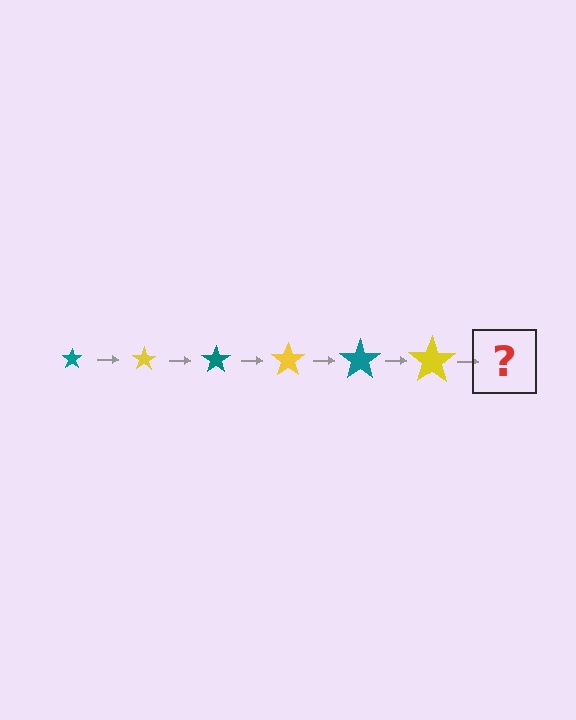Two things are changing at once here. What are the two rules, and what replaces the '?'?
The two rules are that the star grows larger each step and the color cycles through teal and yellow. The '?' should be a teal star, larger than the previous one.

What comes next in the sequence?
The next element should be a teal star, larger than the previous one.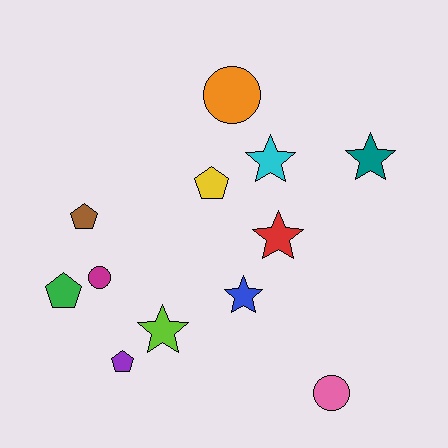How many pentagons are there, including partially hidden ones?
There are 4 pentagons.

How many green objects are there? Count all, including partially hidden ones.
There is 1 green object.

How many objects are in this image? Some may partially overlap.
There are 12 objects.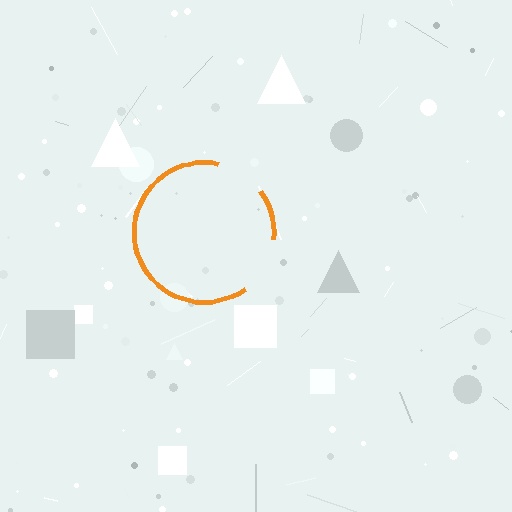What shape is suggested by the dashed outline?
The dashed outline suggests a circle.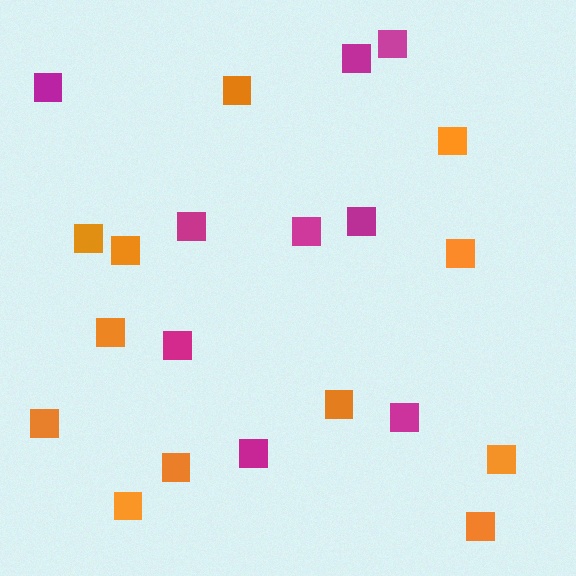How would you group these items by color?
There are 2 groups: one group of orange squares (12) and one group of magenta squares (9).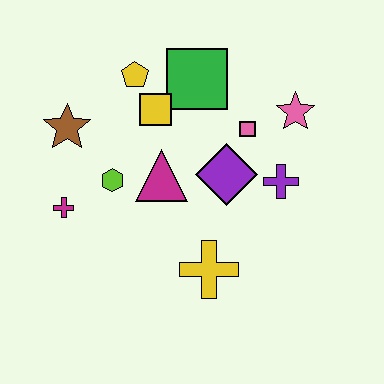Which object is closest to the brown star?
The lime hexagon is closest to the brown star.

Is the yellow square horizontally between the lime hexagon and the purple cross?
Yes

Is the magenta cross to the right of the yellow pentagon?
No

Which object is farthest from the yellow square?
The yellow cross is farthest from the yellow square.